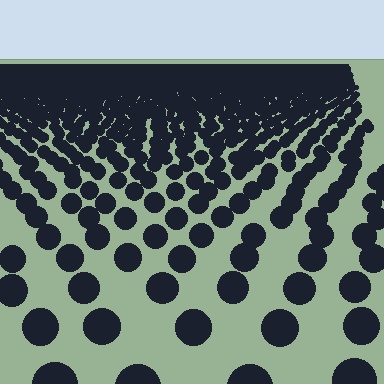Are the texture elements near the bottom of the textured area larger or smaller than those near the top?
Larger. Near the bottom, elements are closer to the viewer and appear at a bigger on-screen size.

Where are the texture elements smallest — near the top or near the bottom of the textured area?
Near the top.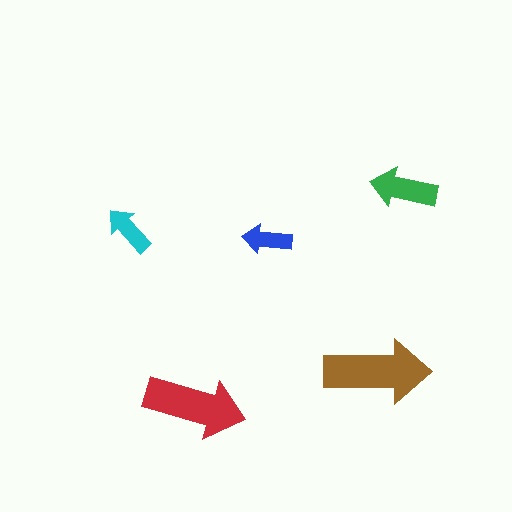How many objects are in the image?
There are 5 objects in the image.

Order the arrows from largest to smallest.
the brown one, the red one, the green one, the cyan one, the blue one.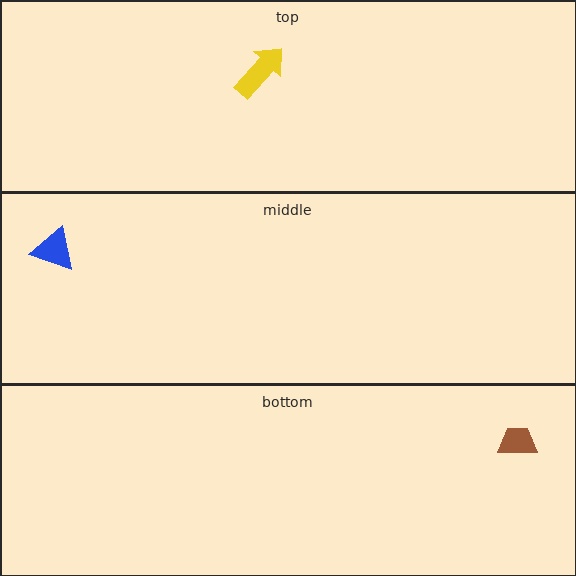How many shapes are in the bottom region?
1.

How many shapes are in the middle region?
1.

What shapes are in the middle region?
The blue triangle.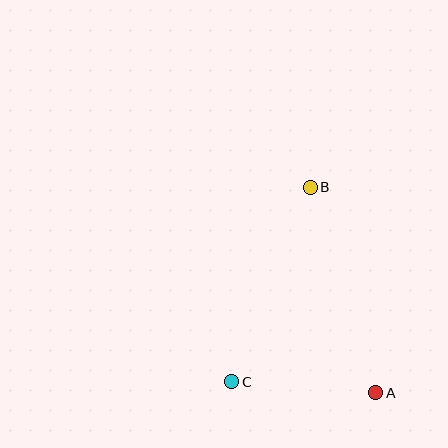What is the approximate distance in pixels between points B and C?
The distance between B and C is approximately 210 pixels.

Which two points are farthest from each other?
Points A and B are farthest from each other.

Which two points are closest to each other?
Points A and C are closest to each other.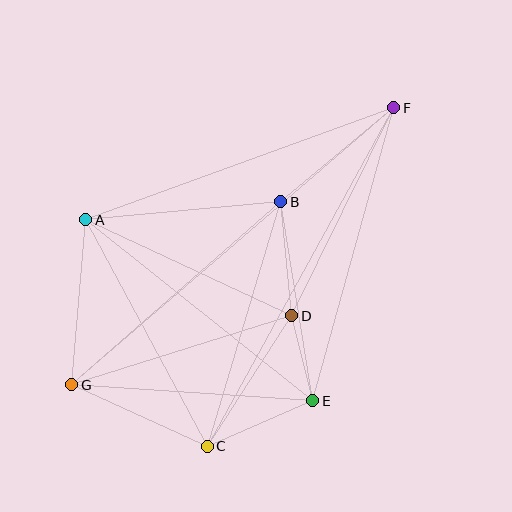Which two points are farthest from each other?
Points F and G are farthest from each other.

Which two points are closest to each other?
Points D and E are closest to each other.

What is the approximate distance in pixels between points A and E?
The distance between A and E is approximately 290 pixels.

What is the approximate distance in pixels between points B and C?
The distance between B and C is approximately 255 pixels.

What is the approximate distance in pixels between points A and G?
The distance between A and G is approximately 166 pixels.